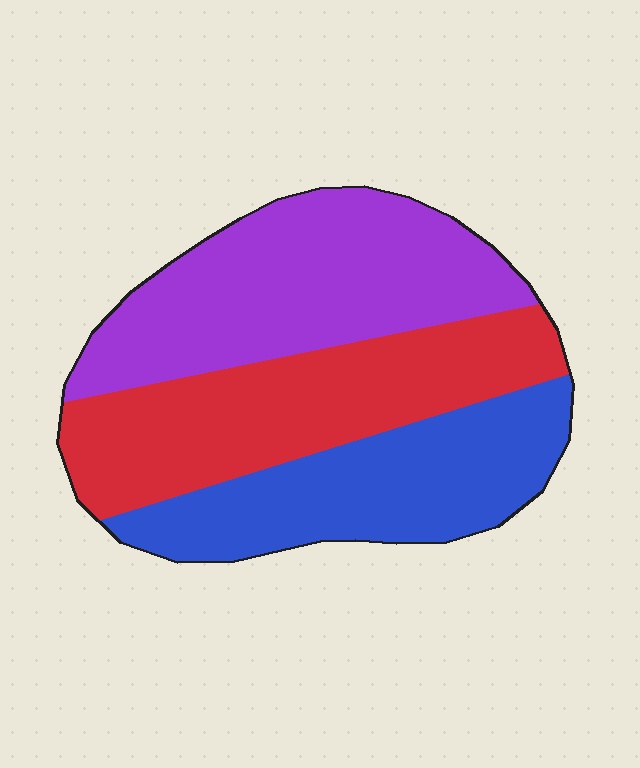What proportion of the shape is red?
Red covers around 35% of the shape.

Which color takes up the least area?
Blue, at roughly 30%.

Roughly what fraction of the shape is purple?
Purple covers around 35% of the shape.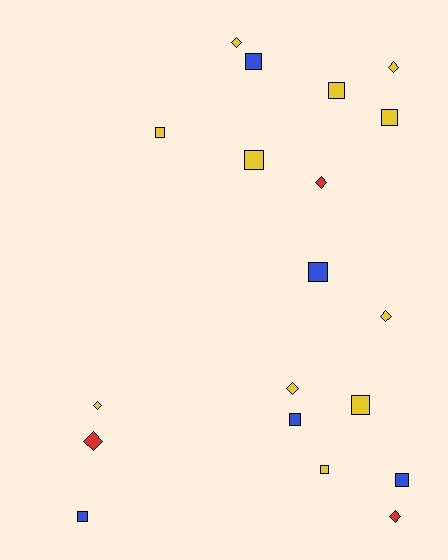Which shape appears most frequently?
Square, with 11 objects.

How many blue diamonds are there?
There are no blue diamonds.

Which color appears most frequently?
Yellow, with 11 objects.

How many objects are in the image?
There are 19 objects.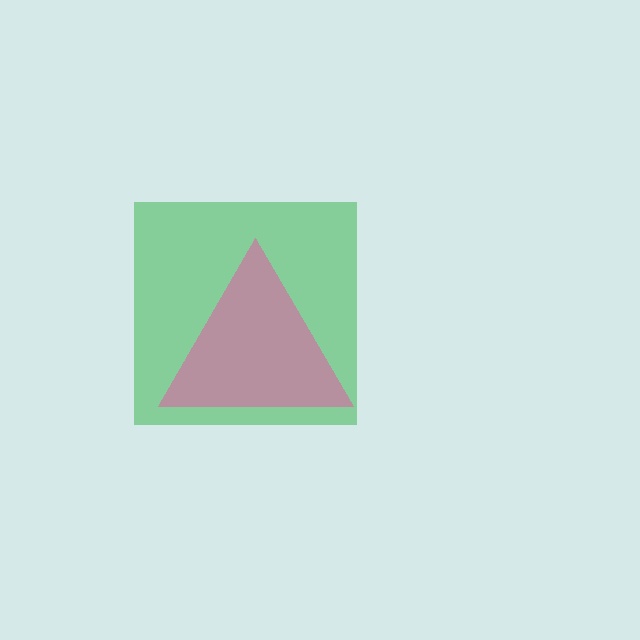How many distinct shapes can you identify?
There are 2 distinct shapes: a green square, a pink triangle.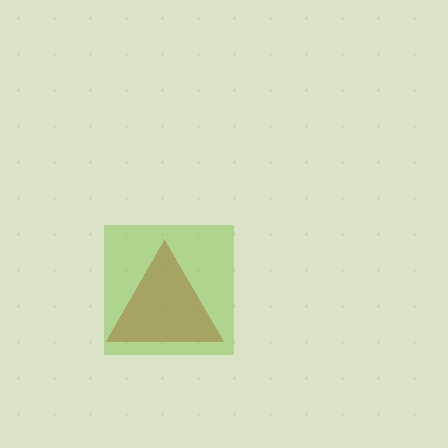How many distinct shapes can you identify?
There are 2 distinct shapes: a lime square, a brown triangle.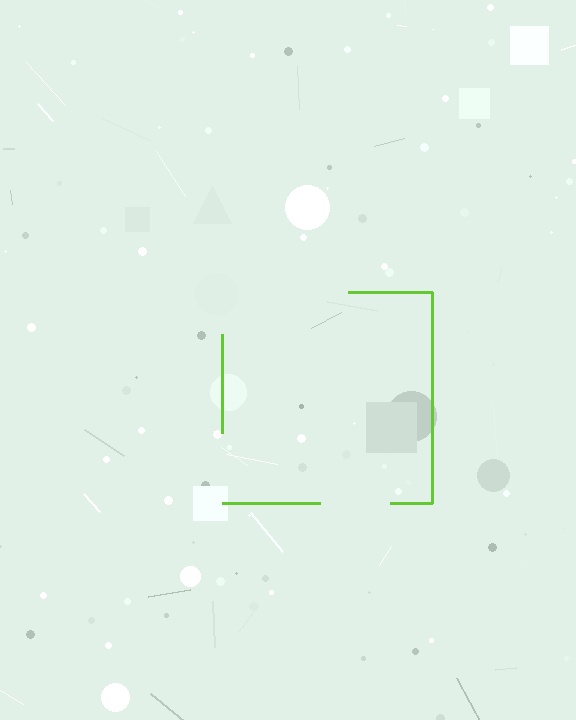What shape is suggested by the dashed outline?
The dashed outline suggests a square.